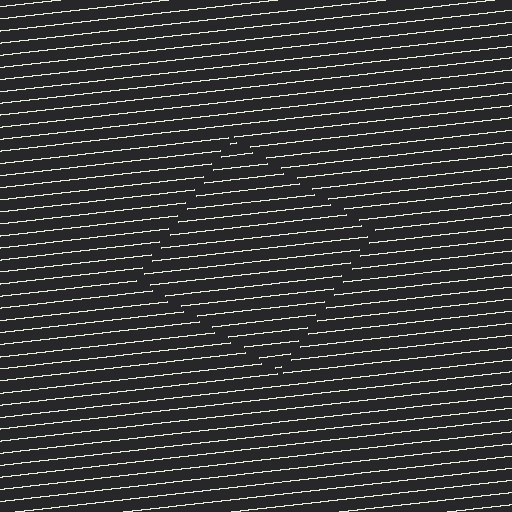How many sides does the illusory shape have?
4 sides — the line-ends trace a square.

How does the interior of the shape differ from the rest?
The interior of the shape contains the same grating, shifted by half a period — the contour is defined by the phase discontinuity where line-ends from the inner and outer gratings abut.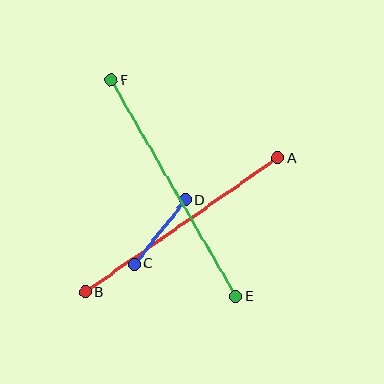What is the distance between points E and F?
The distance is approximately 249 pixels.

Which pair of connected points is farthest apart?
Points E and F are farthest apart.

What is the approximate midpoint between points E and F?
The midpoint is at approximately (174, 188) pixels.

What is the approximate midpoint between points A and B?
The midpoint is at approximately (182, 225) pixels.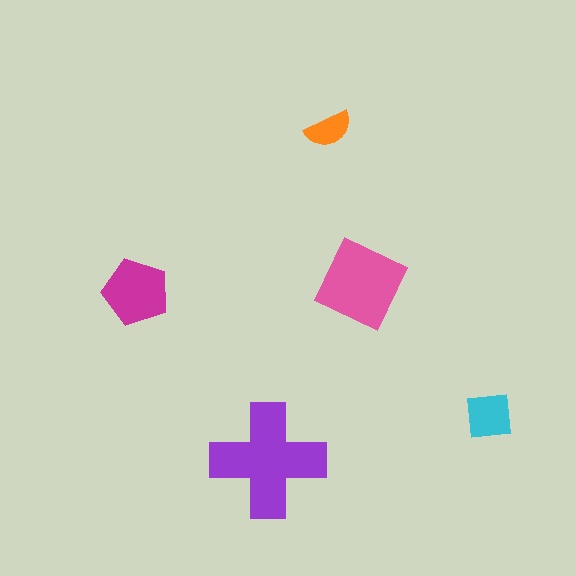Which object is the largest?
The purple cross.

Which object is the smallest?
The orange semicircle.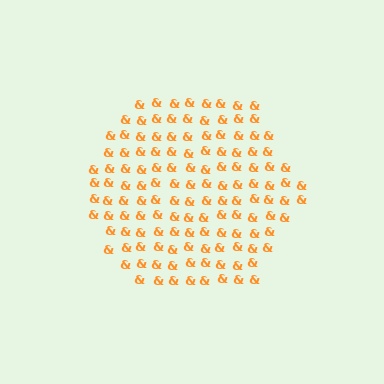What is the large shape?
The large shape is a hexagon.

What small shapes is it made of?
It is made of small ampersands.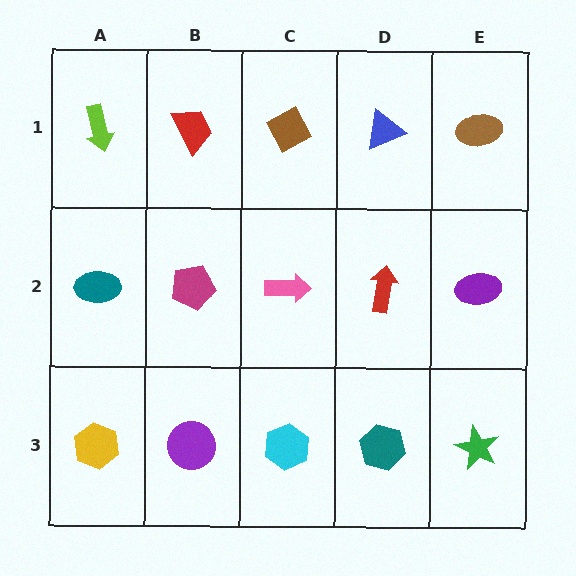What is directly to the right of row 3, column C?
A teal hexagon.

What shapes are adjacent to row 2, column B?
A red trapezoid (row 1, column B), a purple circle (row 3, column B), a teal ellipse (row 2, column A), a pink arrow (row 2, column C).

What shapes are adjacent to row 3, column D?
A red arrow (row 2, column D), a cyan hexagon (row 3, column C), a green star (row 3, column E).